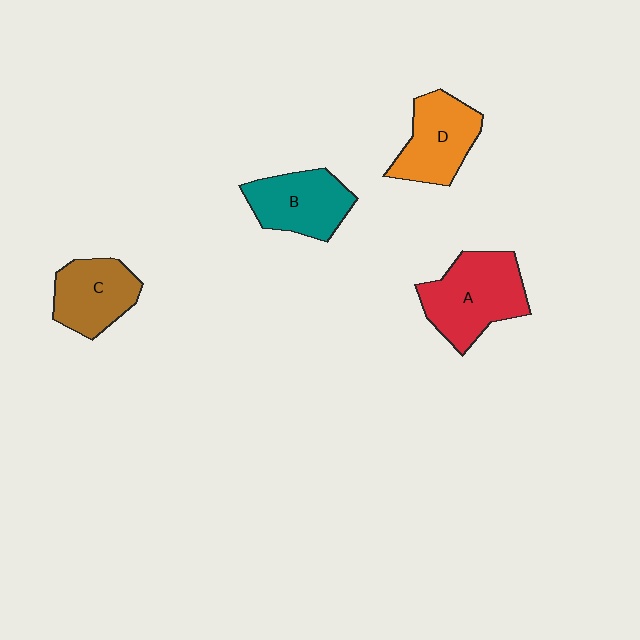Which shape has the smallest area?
Shape C (brown).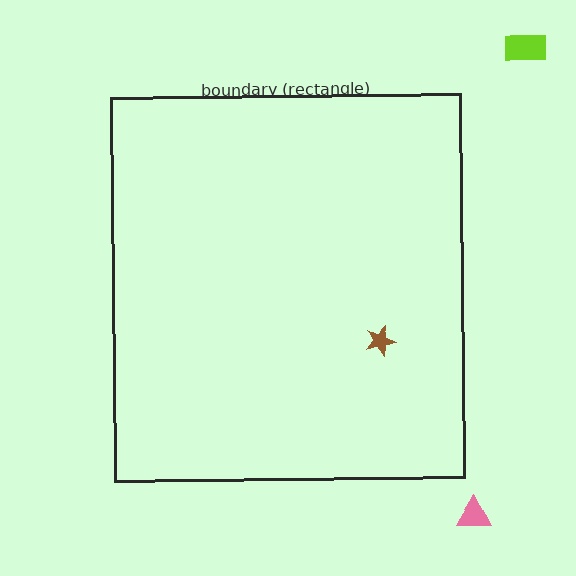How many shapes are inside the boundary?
1 inside, 2 outside.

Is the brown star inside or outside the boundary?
Inside.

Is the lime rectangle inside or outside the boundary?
Outside.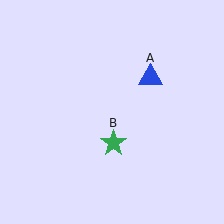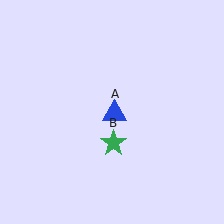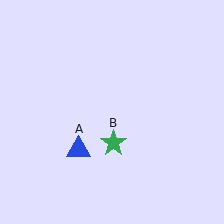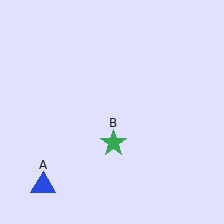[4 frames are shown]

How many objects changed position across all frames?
1 object changed position: blue triangle (object A).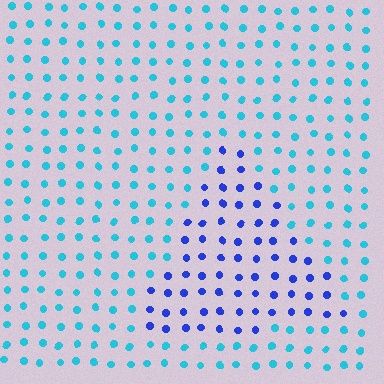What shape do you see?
I see a triangle.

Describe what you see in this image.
The image is filled with small cyan elements in a uniform arrangement. A triangle-shaped region is visible where the elements are tinted to a slightly different hue, forming a subtle color boundary.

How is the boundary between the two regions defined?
The boundary is defined purely by a slight shift in hue (about 45 degrees). Spacing, size, and orientation are identical on both sides.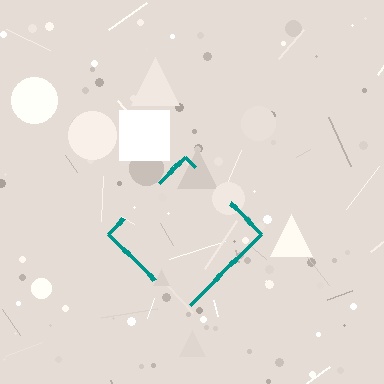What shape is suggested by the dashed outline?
The dashed outline suggests a diamond.